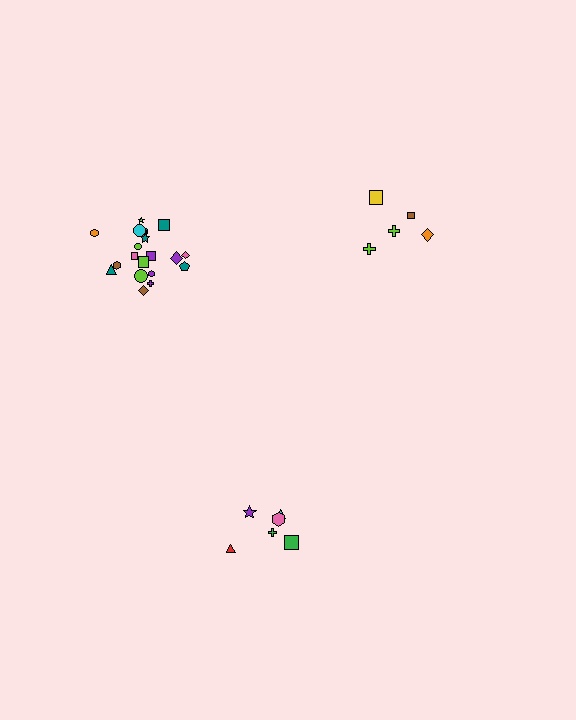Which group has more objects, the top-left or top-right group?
The top-left group.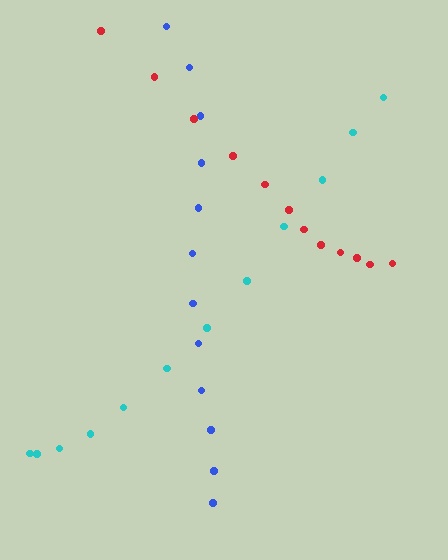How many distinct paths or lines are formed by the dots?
There are 3 distinct paths.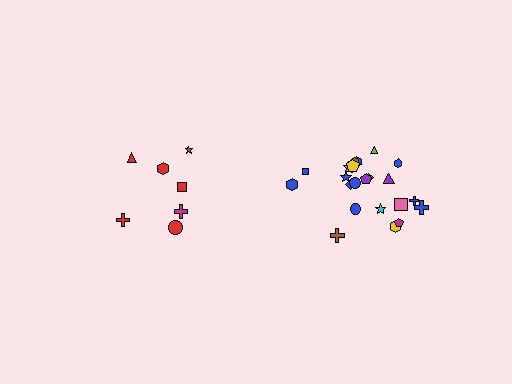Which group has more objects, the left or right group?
The right group.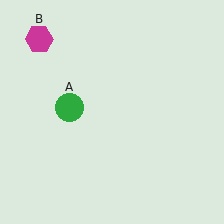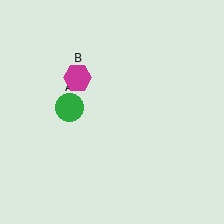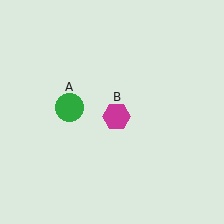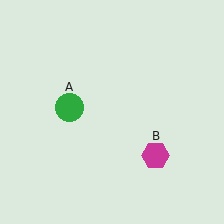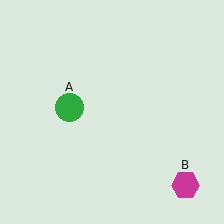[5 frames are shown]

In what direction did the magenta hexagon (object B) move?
The magenta hexagon (object B) moved down and to the right.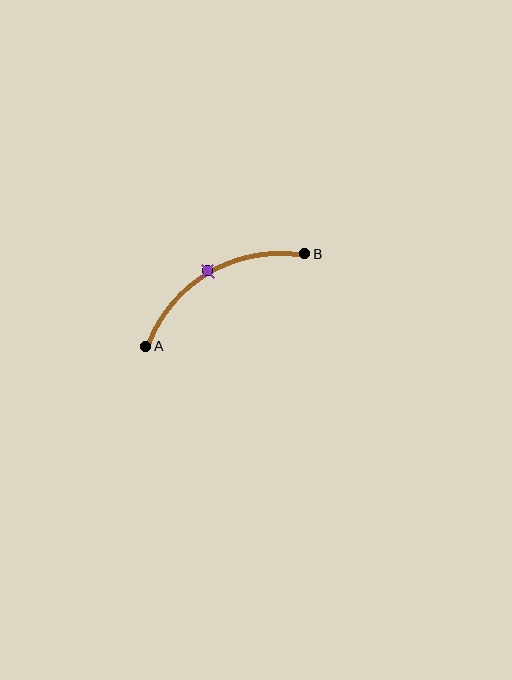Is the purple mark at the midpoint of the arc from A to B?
Yes. The purple mark lies on the arc at equal arc-length from both A and B — it is the arc midpoint.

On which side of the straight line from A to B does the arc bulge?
The arc bulges above the straight line connecting A and B.